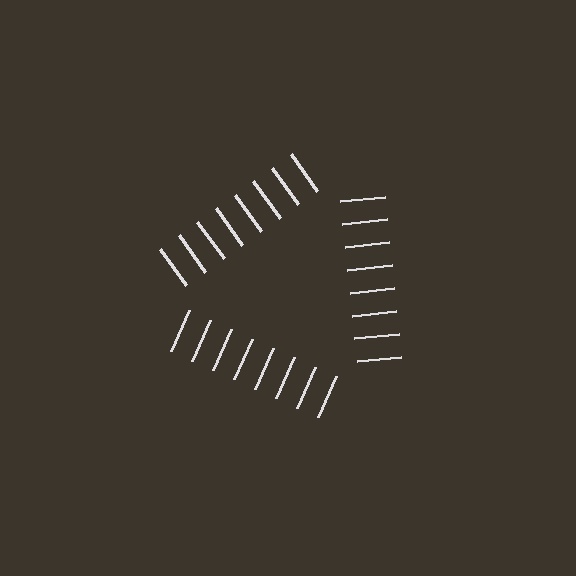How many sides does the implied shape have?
3 sides — the line-ends trace a triangle.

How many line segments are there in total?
24 — 8 along each of the 3 edges.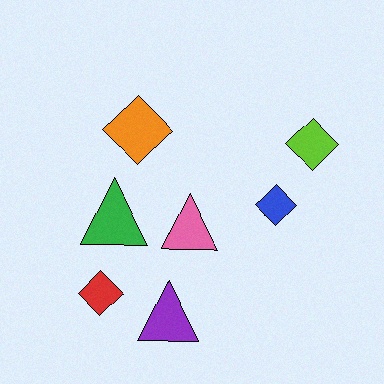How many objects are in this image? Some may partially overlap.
There are 7 objects.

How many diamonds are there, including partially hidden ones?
There are 4 diamonds.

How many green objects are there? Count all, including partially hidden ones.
There is 1 green object.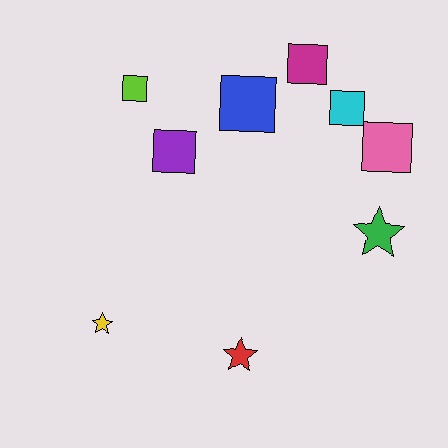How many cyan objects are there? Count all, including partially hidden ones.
There is 1 cyan object.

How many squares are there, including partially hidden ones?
There are 6 squares.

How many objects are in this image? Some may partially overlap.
There are 9 objects.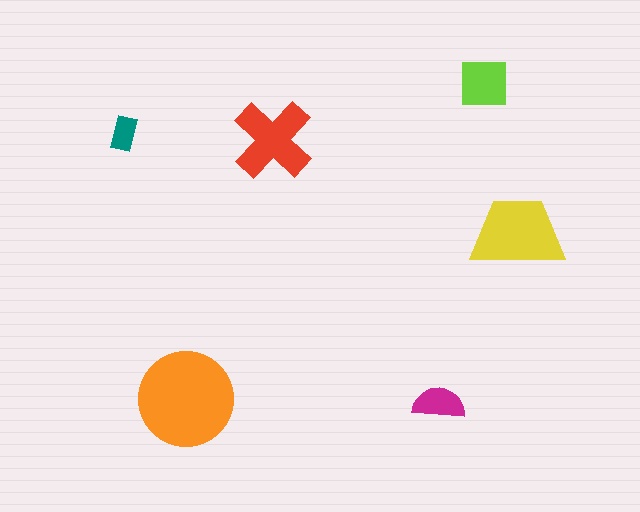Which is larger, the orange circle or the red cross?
The orange circle.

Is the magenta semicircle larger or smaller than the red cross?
Smaller.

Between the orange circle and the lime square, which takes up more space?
The orange circle.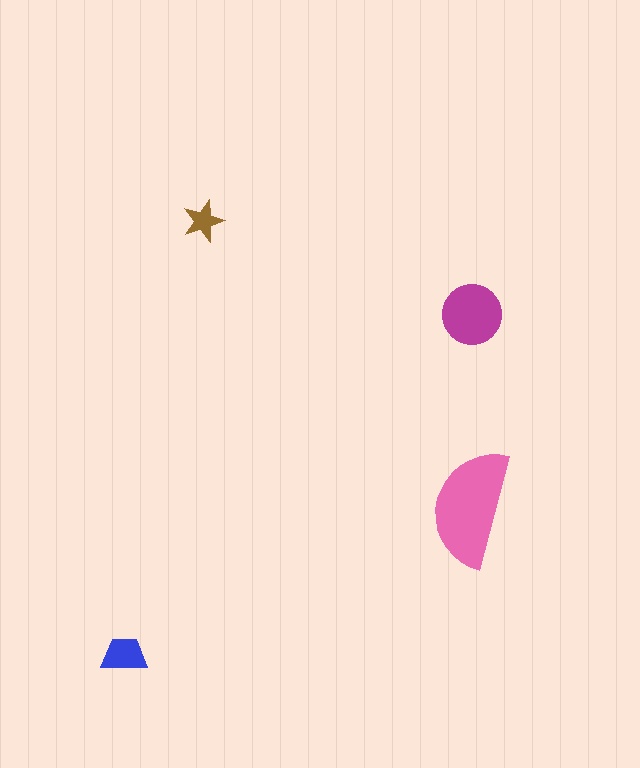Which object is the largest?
The pink semicircle.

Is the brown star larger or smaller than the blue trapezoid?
Smaller.